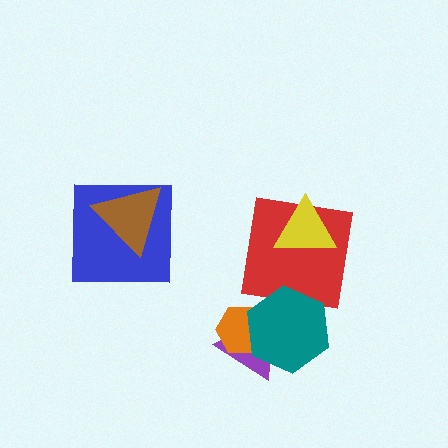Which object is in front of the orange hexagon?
The teal hexagon is in front of the orange hexagon.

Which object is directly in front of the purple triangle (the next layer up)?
The orange hexagon is directly in front of the purple triangle.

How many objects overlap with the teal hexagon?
3 objects overlap with the teal hexagon.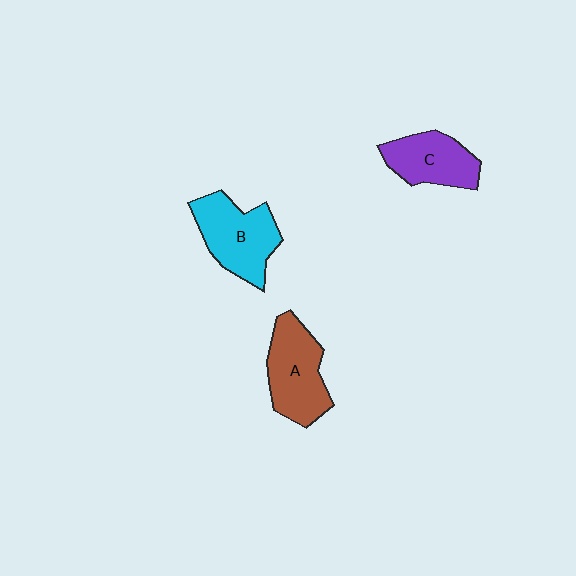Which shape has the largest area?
Shape B (cyan).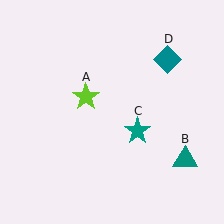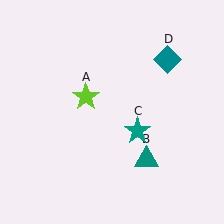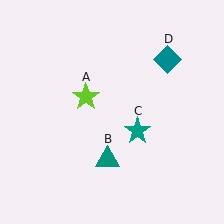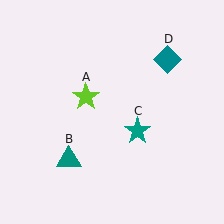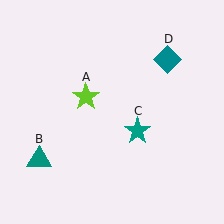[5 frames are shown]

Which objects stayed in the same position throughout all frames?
Lime star (object A) and teal star (object C) and teal diamond (object D) remained stationary.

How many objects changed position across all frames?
1 object changed position: teal triangle (object B).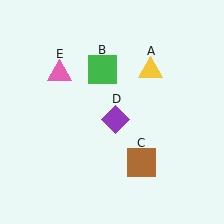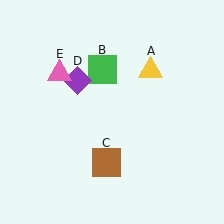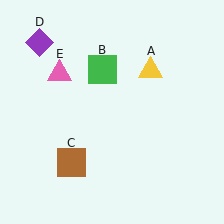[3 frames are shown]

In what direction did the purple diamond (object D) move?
The purple diamond (object D) moved up and to the left.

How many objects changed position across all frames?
2 objects changed position: brown square (object C), purple diamond (object D).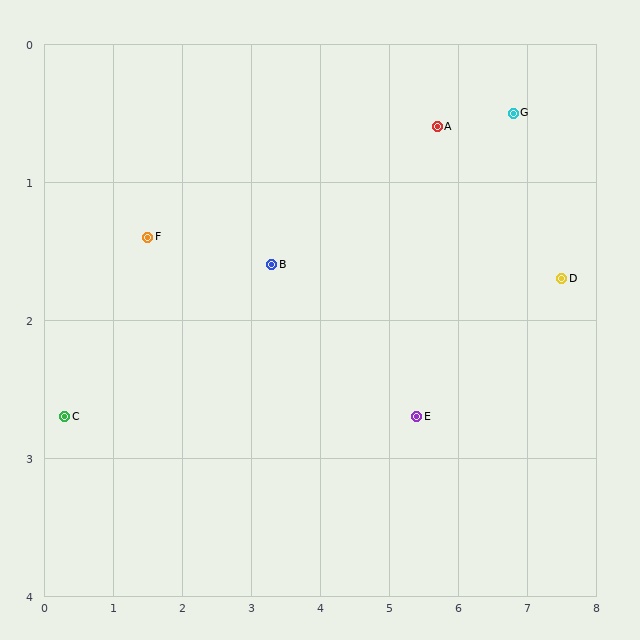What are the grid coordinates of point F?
Point F is at approximately (1.5, 1.4).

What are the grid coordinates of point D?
Point D is at approximately (7.5, 1.7).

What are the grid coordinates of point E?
Point E is at approximately (5.4, 2.7).